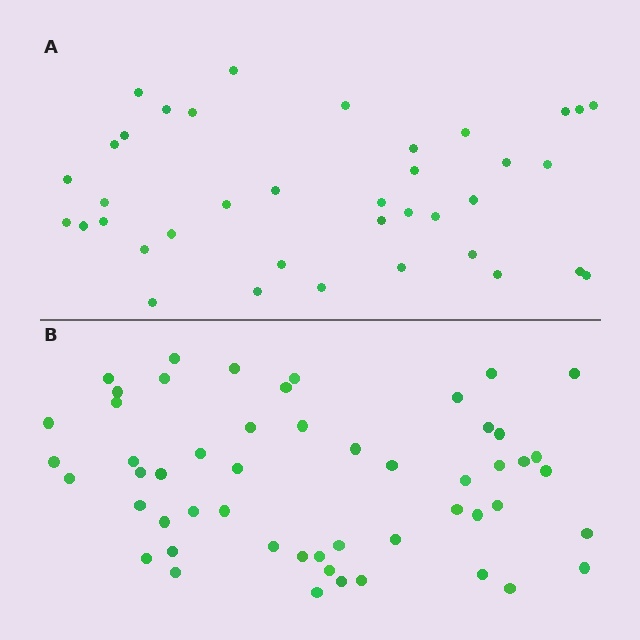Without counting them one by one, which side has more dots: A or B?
Region B (the bottom region) has more dots.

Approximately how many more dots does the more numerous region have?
Region B has approximately 15 more dots than region A.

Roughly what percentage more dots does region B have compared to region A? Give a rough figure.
About 40% more.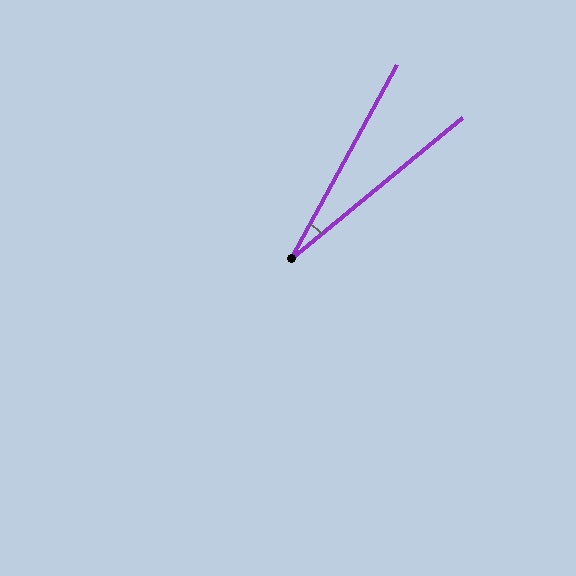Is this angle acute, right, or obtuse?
It is acute.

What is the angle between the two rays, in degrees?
Approximately 22 degrees.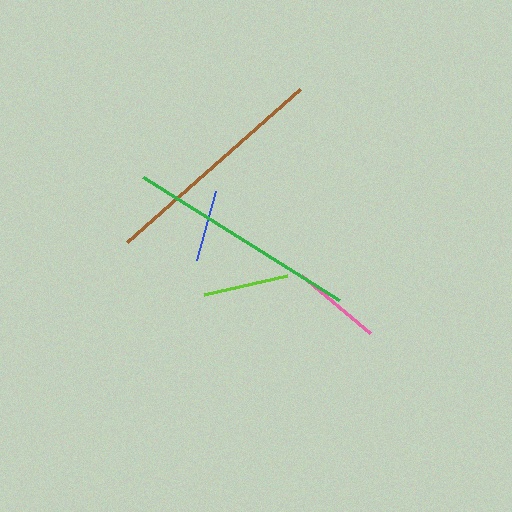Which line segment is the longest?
The green line is the longest at approximately 231 pixels.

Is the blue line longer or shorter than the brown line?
The brown line is longer than the blue line.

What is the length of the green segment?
The green segment is approximately 231 pixels long.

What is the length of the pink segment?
The pink segment is approximately 91 pixels long.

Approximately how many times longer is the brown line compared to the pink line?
The brown line is approximately 2.5 times the length of the pink line.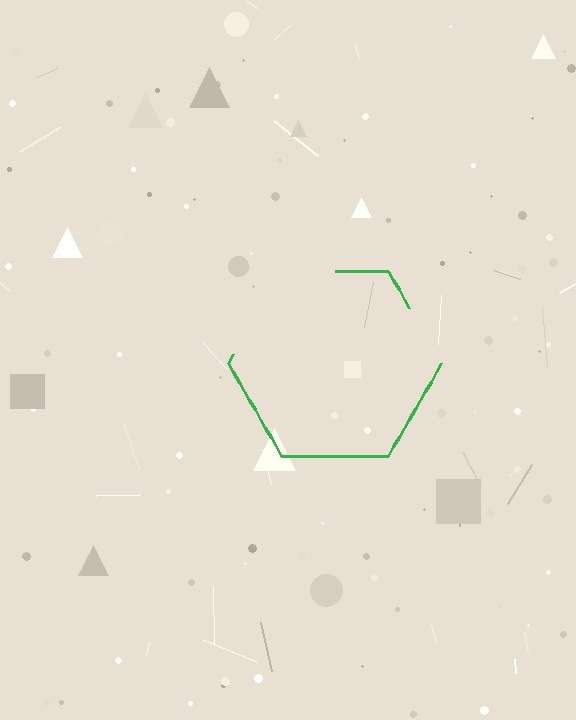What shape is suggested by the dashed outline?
The dashed outline suggests a hexagon.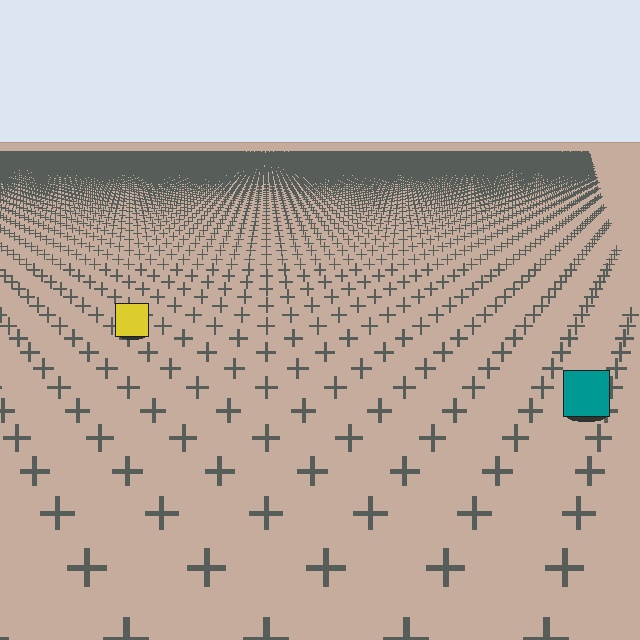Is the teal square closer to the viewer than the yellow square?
Yes. The teal square is closer — you can tell from the texture gradient: the ground texture is coarser near it.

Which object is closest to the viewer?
The teal square is closest. The texture marks near it are larger and more spread out.